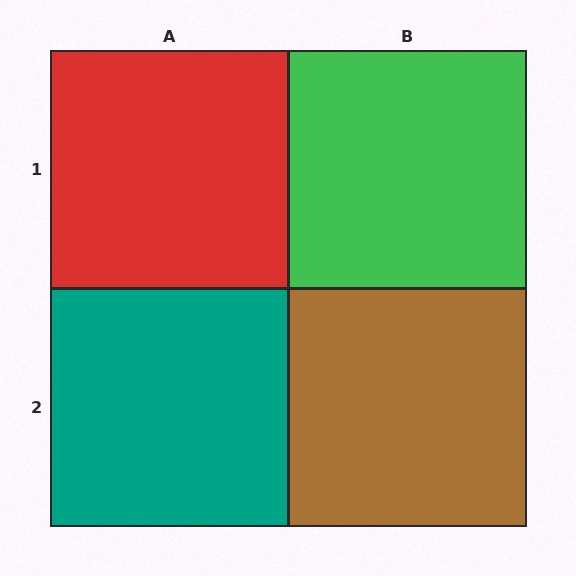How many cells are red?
1 cell is red.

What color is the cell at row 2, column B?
Brown.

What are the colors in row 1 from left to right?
Red, green.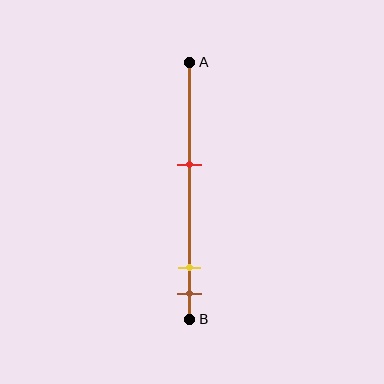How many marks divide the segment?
There are 3 marks dividing the segment.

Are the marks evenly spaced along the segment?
No, the marks are not evenly spaced.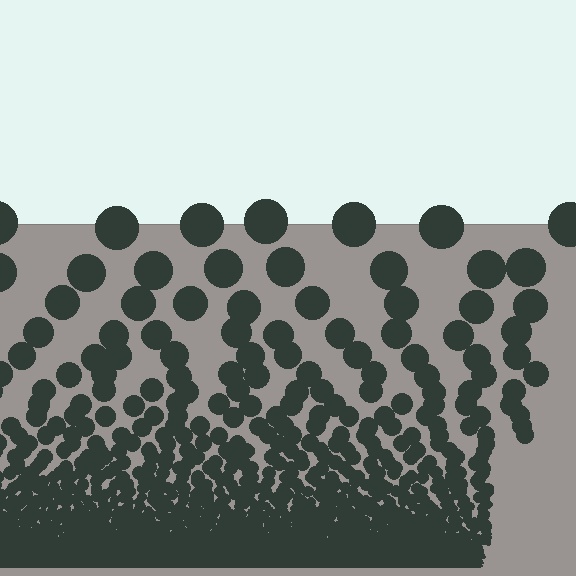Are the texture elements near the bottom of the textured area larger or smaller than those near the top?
Smaller. The gradient is inverted — elements near the bottom are smaller and denser.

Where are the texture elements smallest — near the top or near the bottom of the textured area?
Near the bottom.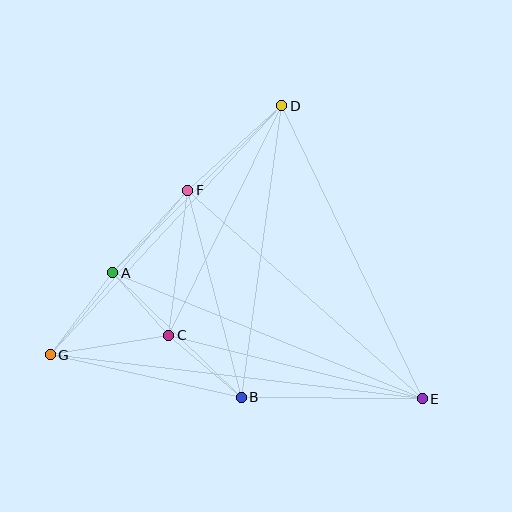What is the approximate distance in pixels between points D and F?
The distance between D and F is approximately 126 pixels.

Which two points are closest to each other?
Points A and C are closest to each other.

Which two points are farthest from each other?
Points E and G are farthest from each other.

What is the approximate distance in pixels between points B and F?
The distance between B and F is approximately 214 pixels.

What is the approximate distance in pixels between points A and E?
The distance between A and E is approximately 334 pixels.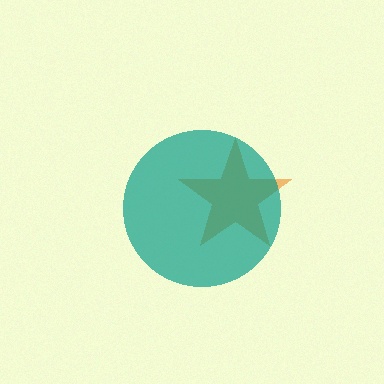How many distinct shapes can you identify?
There are 2 distinct shapes: an orange star, a teal circle.